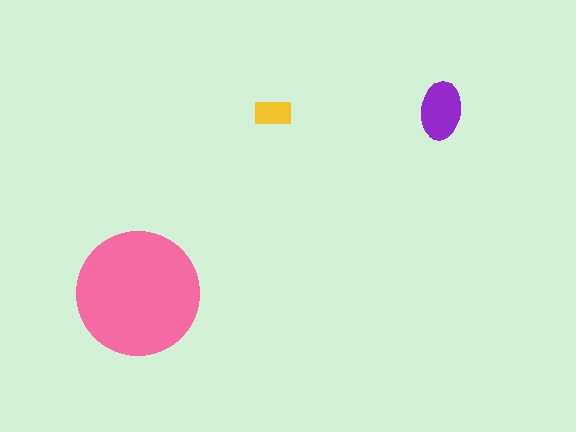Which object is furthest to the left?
The pink circle is leftmost.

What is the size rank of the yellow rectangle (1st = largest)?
3rd.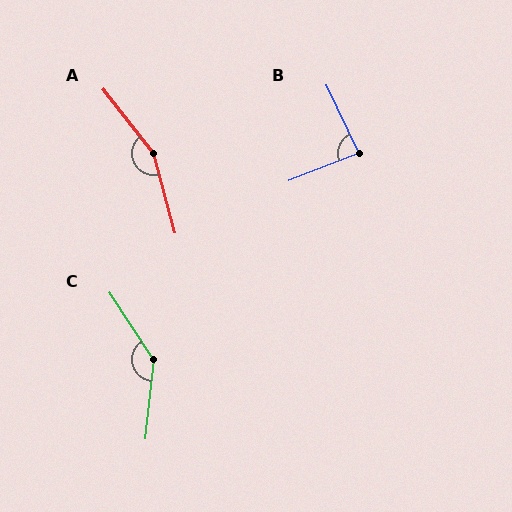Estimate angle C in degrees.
Approximately 141 degrees.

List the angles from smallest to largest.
B (86°), C (141°), A (157°).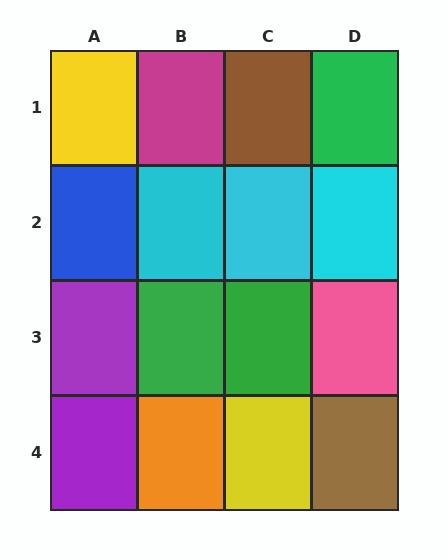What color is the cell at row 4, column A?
Purple.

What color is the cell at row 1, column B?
Magenta.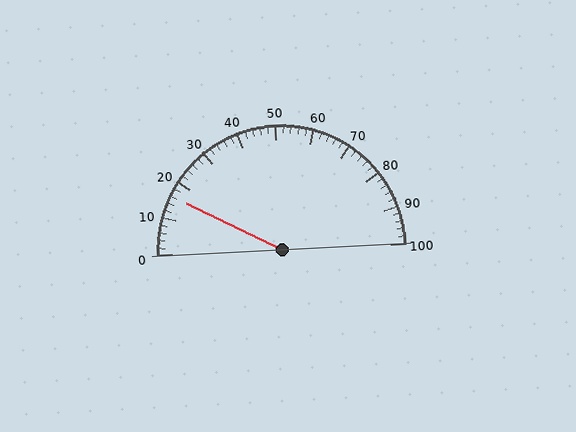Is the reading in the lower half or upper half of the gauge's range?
The reading is in the lower half of the range (0 to 100).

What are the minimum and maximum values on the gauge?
The gauge ranges from 0 to 100.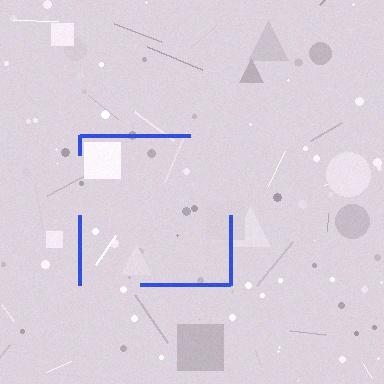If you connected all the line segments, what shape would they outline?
They would outline a square.